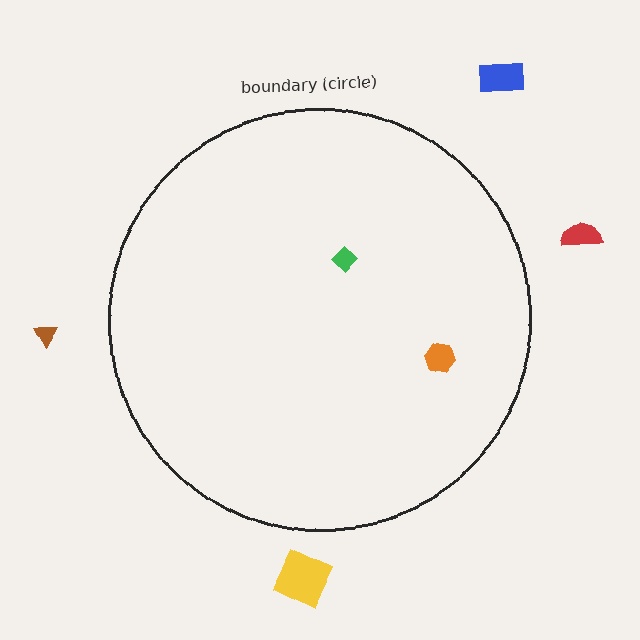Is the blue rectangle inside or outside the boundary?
Outside.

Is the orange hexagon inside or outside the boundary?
Inside.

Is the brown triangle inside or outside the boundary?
Outside.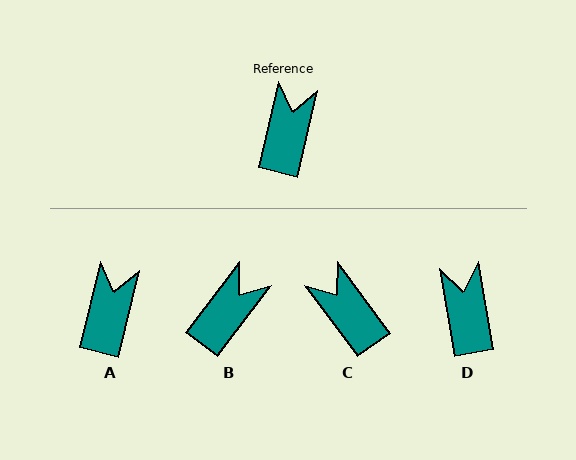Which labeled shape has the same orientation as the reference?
A.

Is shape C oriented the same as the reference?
No, it is off by about 50 degrees.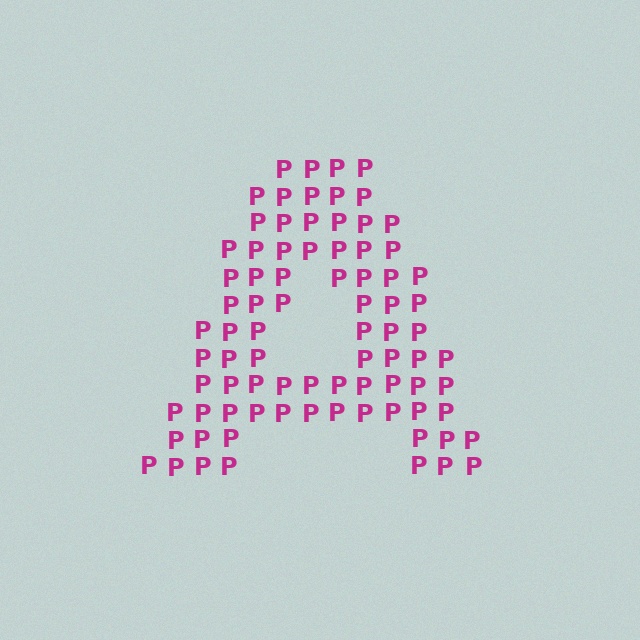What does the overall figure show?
The overall figure shows the letter A.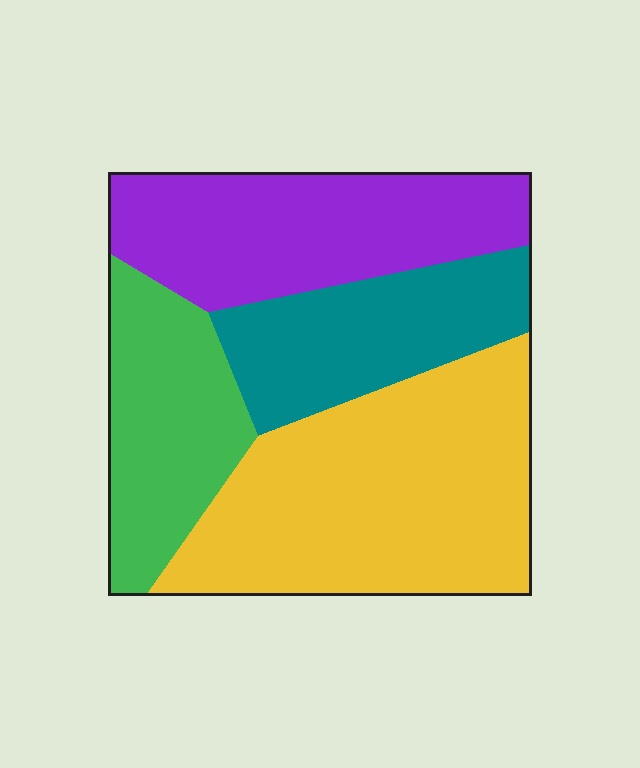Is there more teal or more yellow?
Yellow.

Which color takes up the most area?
Yellow, at roughly 35%.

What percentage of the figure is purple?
Purple covers roughly 25% of the figure.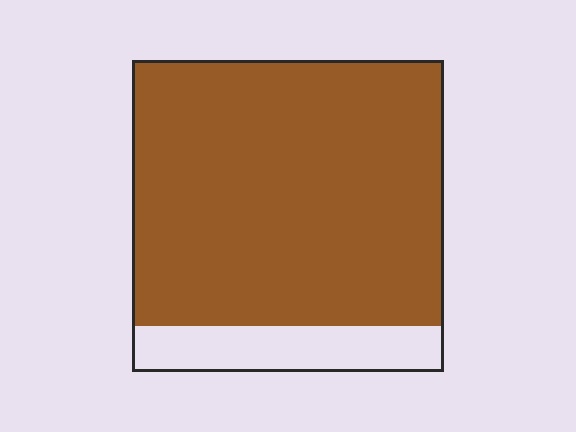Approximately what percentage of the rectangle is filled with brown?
Approximately 85%.